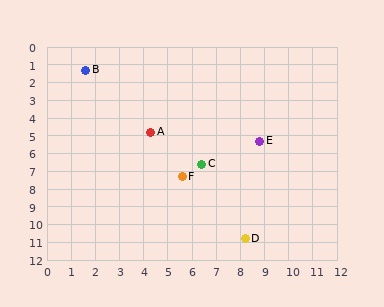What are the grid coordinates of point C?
Point C is at approximately (6.4, 6.6).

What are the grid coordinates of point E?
Point E is at approximately (8.8, 5.3).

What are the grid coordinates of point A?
Point A is at approximately (4.3, 4.8).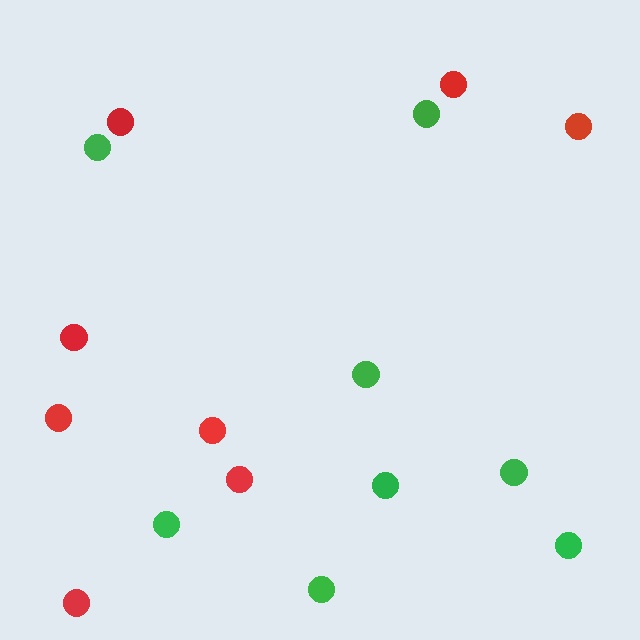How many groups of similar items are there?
There are 2 groups: one group of green circles (8) and one group of red circles (8).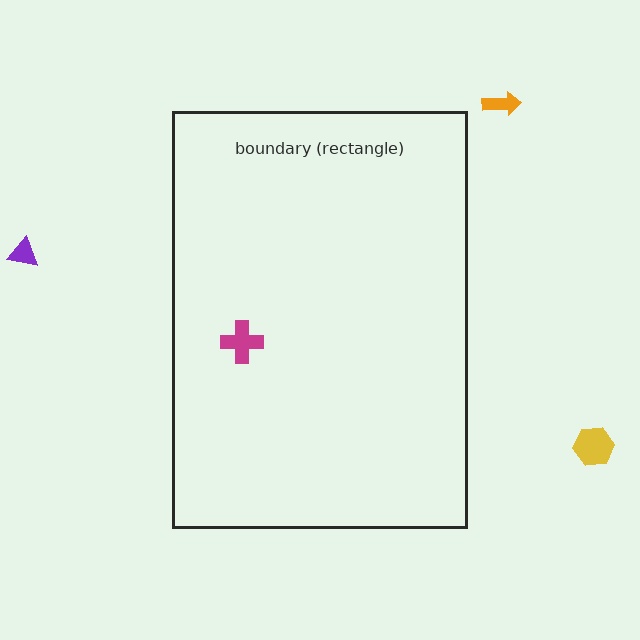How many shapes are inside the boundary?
1 inside, 3 outside.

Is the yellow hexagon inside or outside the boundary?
Outside.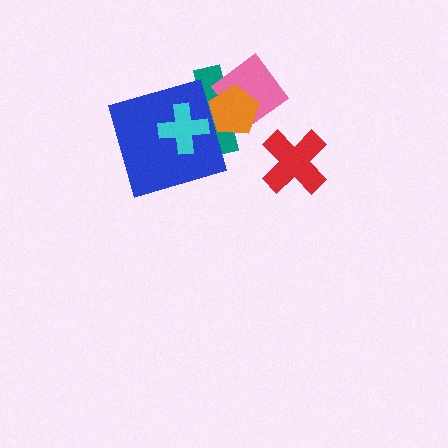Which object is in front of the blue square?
The cyan cross is in front of the blue square.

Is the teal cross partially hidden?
Yes, it is partially covered by another shape.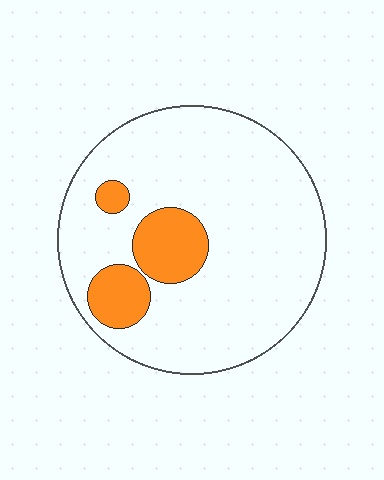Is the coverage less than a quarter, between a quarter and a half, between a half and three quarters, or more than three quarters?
Less than a quarter.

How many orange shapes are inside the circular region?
3.